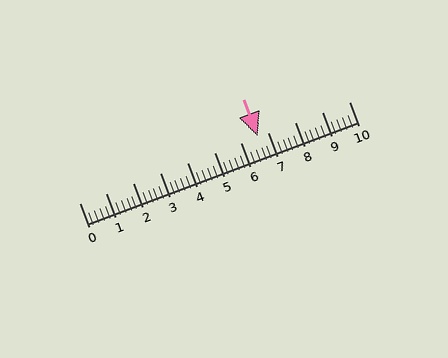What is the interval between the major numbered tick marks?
The major tick marks are spaced 1 units apart.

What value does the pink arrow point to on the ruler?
The pink arrow points to approximately 6.6.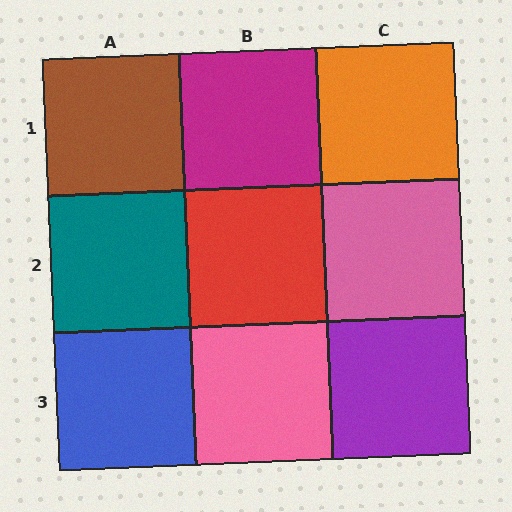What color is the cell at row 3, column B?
Pink.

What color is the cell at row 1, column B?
Magenta.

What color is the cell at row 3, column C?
Purple.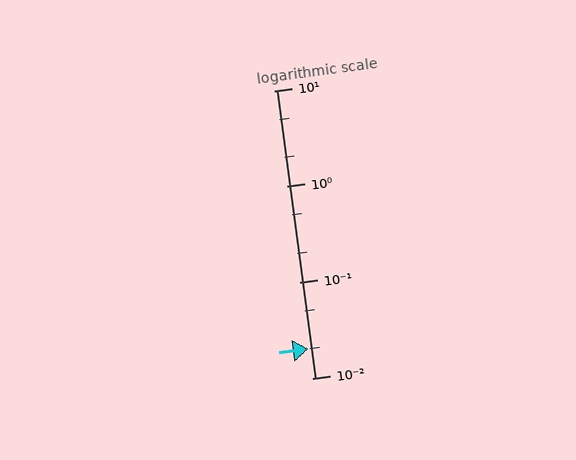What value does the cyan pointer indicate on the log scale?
The pointer indicates approximately 0.02.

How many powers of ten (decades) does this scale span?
The scale spans 3 decades, from 0.01 to 10.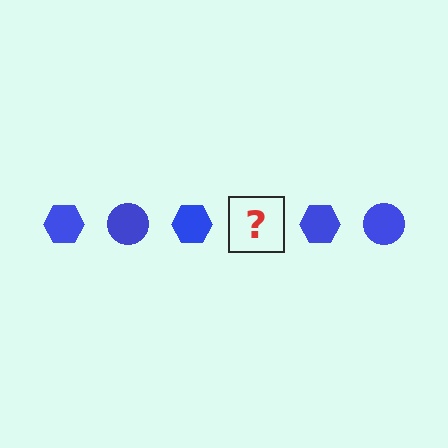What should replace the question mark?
The question mark should be replaced with a blue circle.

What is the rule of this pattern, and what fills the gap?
The rule is that the pattern cycles through hexagon, circle shapes in blue. The gap should be filled with a blue circle.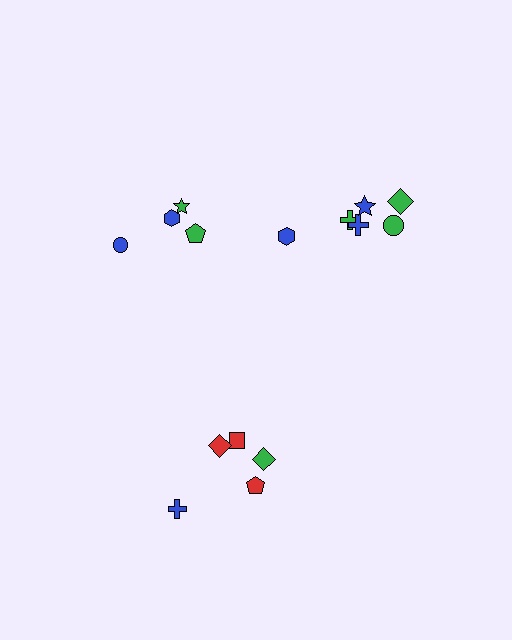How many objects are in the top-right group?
There are 6 objects.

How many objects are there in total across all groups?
There are 15 objects.